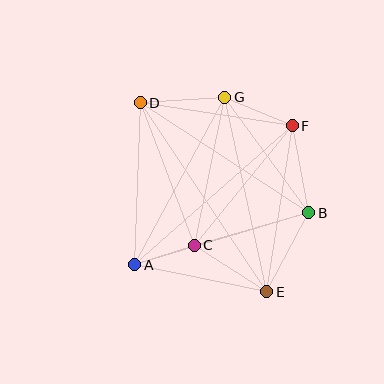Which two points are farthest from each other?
Points D and E are farthest from each other.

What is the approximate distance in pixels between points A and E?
The distance between A and E is approximately 135 pixels.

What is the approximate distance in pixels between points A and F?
The distance between A and F is approximately 210 pixels.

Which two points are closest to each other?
Points A and C are closest to each other.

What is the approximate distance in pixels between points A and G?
The distance between A and G is approximately 190 pixels.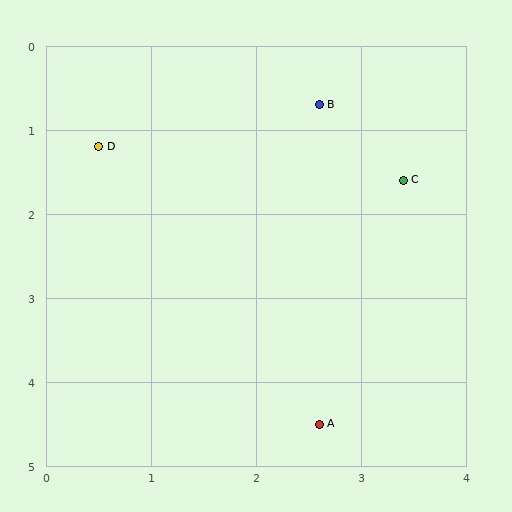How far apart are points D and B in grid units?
Points D and B are about 2.2 grid units apart.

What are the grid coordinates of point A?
Point A is at approximately (2.6, 4.5).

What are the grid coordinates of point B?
Point B is at approximately (2.6, 0.7).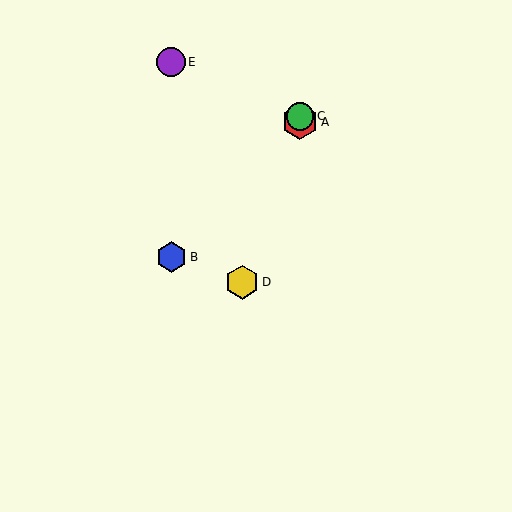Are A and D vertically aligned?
No, A is at x≈300 and D is at x≈242.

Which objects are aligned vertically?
Objects A, C are aligned vertically.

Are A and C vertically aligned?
Yes, both are at x≈300.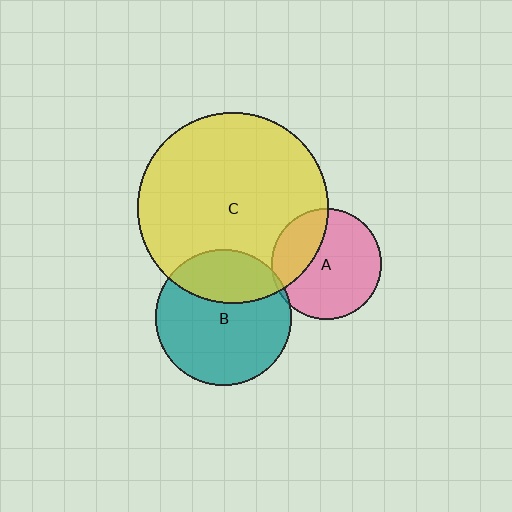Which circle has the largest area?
Circle C (yellow).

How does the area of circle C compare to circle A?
Approximately 3.0 times.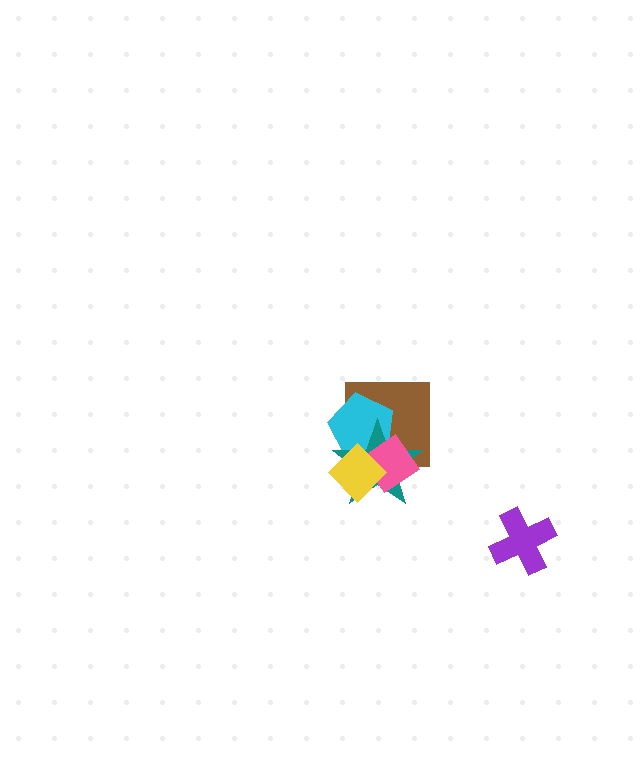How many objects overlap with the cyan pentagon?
4 objects overlap with the cyan pentagon.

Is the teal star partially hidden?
Yes, it is partially covered by another shape.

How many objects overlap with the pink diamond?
4 objects overlap with the pink diamond.